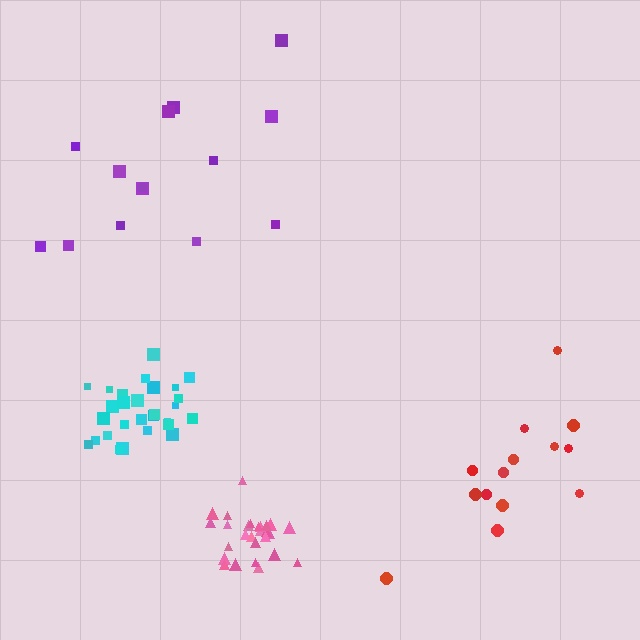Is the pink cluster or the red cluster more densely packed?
Pink.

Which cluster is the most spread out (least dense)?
Purple.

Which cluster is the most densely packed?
Cyan.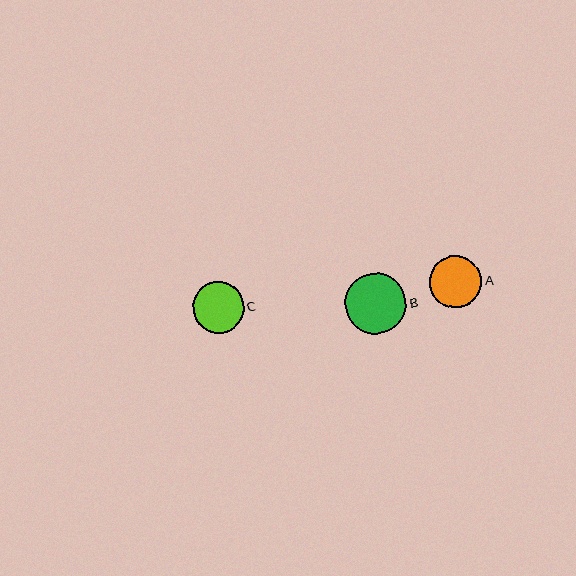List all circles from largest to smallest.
From largest to smallest: B, A, C.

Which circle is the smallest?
Circle C is the smallest with a size of approximately 51 pixels.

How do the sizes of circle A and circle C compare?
Circle A and circle C are approximately the same size.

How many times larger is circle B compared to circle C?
Circle B is approximately 1.2 times the size of circle C.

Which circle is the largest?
Circle B is the largest with a size of approximately 61 pixels.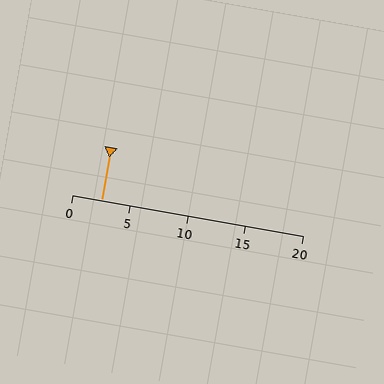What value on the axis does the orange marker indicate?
The marker indicates approximately 2.5.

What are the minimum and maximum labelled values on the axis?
The axis runs from 0 to 20.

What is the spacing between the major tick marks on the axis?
The major ticks are spaced 5 apart.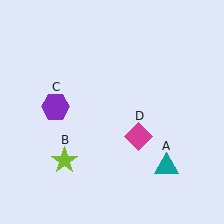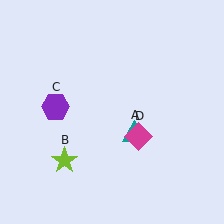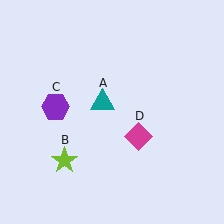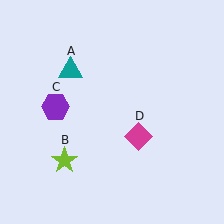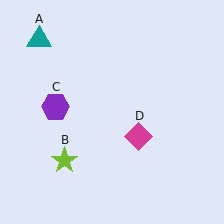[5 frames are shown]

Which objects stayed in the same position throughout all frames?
Lime star (object B) and purple hexagon (object C) and magenta diamond (object D) remained stationary.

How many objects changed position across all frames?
1 object changed position: teal triangle (object A).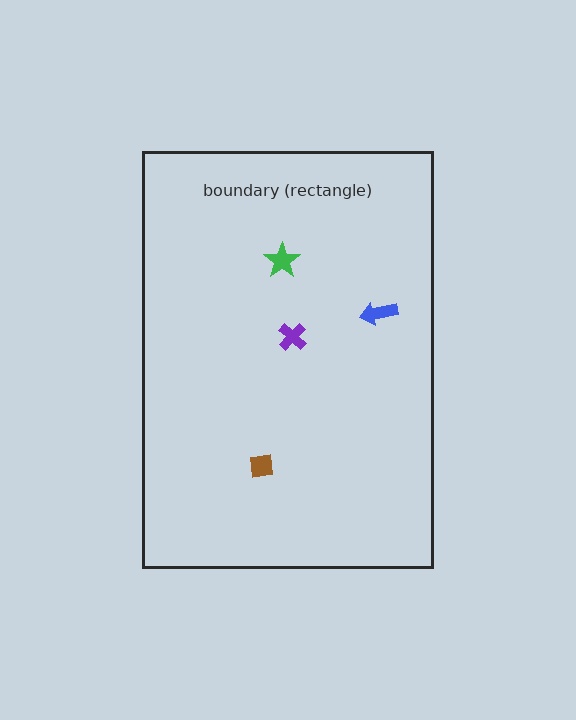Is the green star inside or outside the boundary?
Inside.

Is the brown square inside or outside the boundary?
Inside.